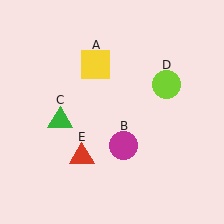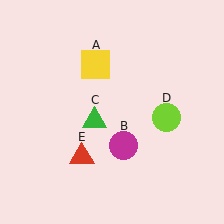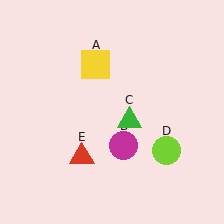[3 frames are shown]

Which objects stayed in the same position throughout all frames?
Yellow square (object A) and magenta circle (object B) and red triangle (object E) remained stationary.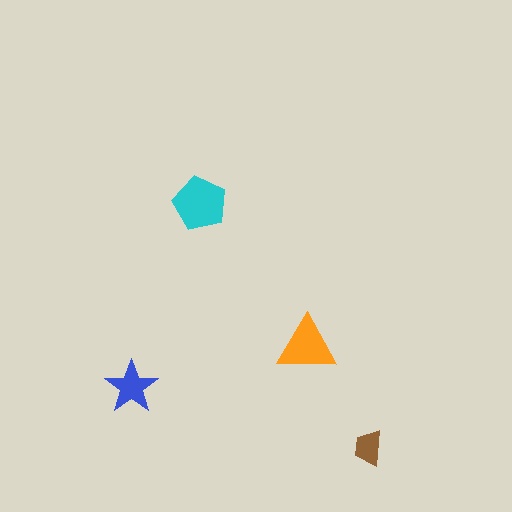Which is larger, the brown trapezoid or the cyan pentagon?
The cyan pentagon.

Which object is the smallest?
The brown trapezoid.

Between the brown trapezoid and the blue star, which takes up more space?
The blue star.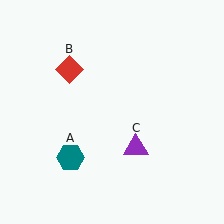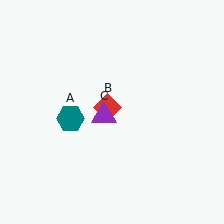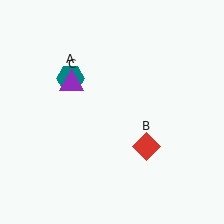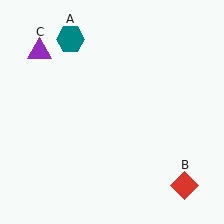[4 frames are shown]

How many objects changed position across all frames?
3 objects changed position: teal hexagon (object A), red diamond (object B), purple triangle (object C).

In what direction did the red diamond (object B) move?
The red diamond (object B) moved down and to the right.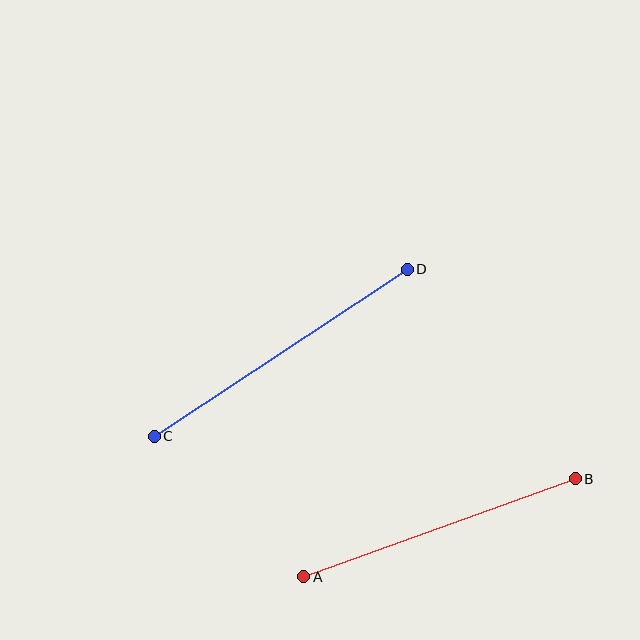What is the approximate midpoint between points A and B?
The midpoint is at approximately (440, 528) pixels.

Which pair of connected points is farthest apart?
Points C and D are farthest apart.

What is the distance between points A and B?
The distance is approximately 289 pixels.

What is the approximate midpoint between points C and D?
The midpoint is at approximately (281, 353) pixels.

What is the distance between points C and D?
The distance is approximately 303 pixels.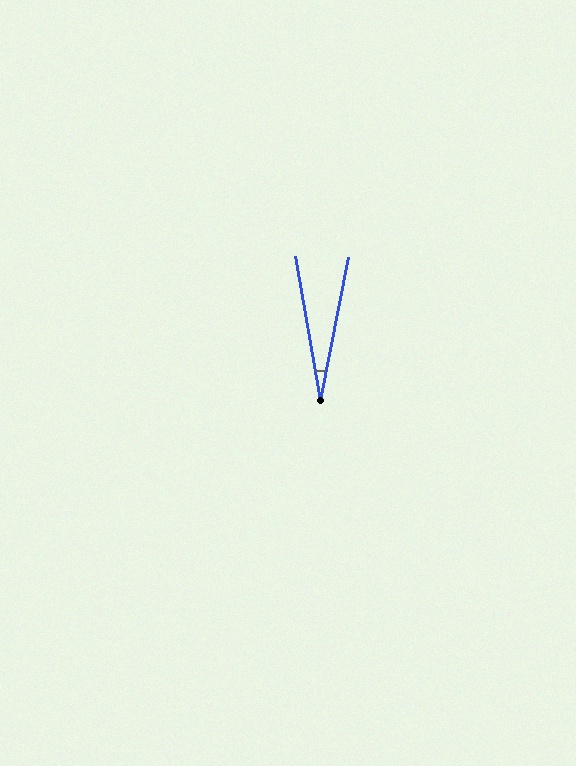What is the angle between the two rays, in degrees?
Approximately 21 degrees.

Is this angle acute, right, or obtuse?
It is acute.